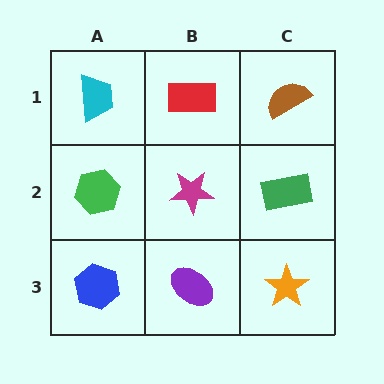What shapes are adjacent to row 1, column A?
A green hexagon (row 2, column A), a red rectangle (row 1, column B).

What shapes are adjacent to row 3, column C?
A green rectangle (row 2, column C), a purple ellipse (row 3, column B).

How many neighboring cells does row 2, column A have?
3.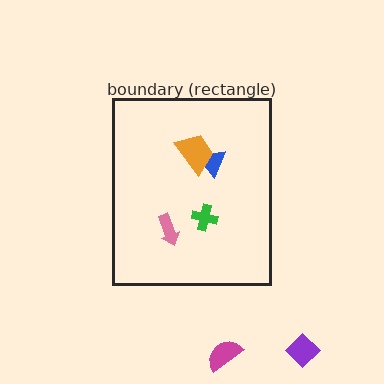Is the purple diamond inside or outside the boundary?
Outside.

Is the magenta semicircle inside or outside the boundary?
Outside.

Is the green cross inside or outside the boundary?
Inside.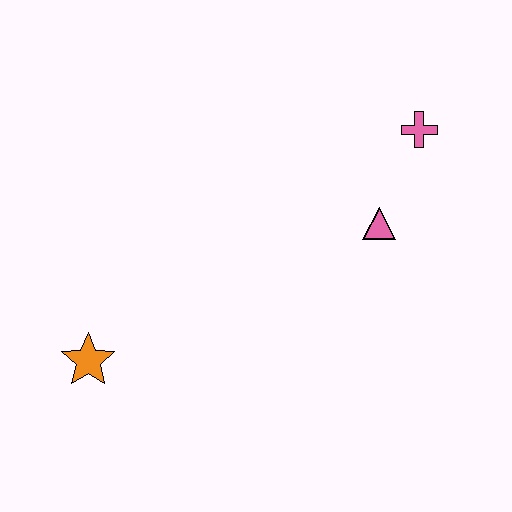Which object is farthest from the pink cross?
The orange star is farthest from the pink cross.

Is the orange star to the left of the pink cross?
Yes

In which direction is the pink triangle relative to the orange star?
The pink triangle is to the right of the orange star.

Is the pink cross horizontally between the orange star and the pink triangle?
No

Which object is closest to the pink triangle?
The pink cross is closest to the pink triangle.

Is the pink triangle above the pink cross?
No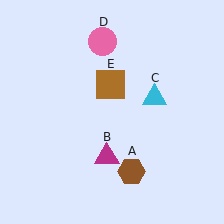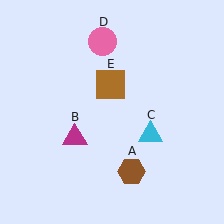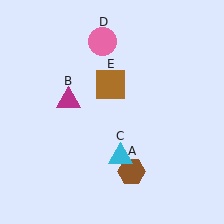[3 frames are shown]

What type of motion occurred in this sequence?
The magenta triangle (object B), cyan triangle (object C) rotated clockwise around the center of the scene.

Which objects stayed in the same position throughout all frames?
Brown hexagon (object A) and pink circle (object D) and brown square (object E) remained stationary.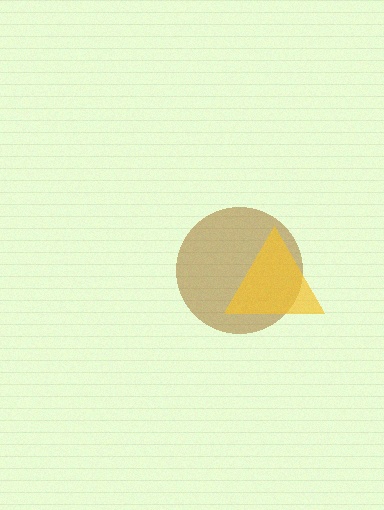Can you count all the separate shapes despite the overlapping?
Yes, there are 2 separate shapes.